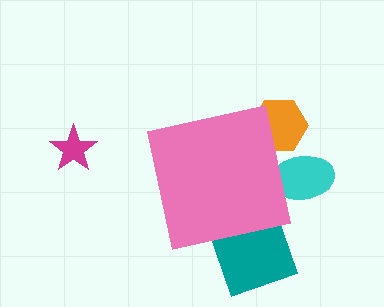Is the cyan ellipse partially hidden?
Yes, the cyan ellipse is partially hidden behind the pink square.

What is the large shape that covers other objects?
A pink square.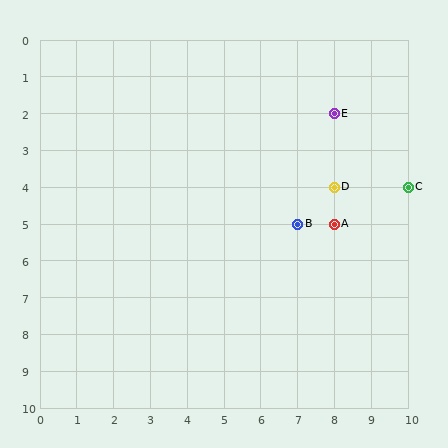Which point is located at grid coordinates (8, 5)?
Point A is at (8, 5).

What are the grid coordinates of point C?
Point C is at grid coordinates (10, 4).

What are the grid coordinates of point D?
Point D is at grid coordinates (8, 4).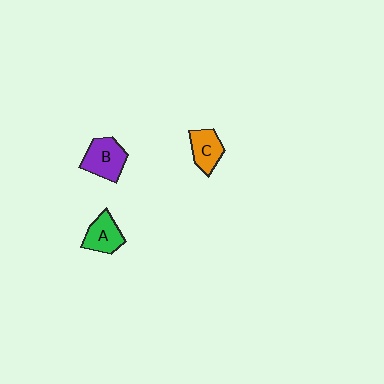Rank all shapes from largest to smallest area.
From largest to smallest: B (purple), A (green), C (orange).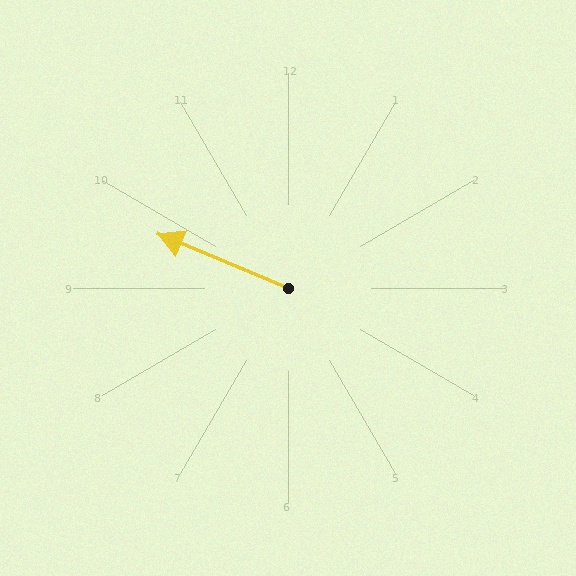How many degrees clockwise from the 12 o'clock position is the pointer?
Approximately 293 degrees.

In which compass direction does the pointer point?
Northwest.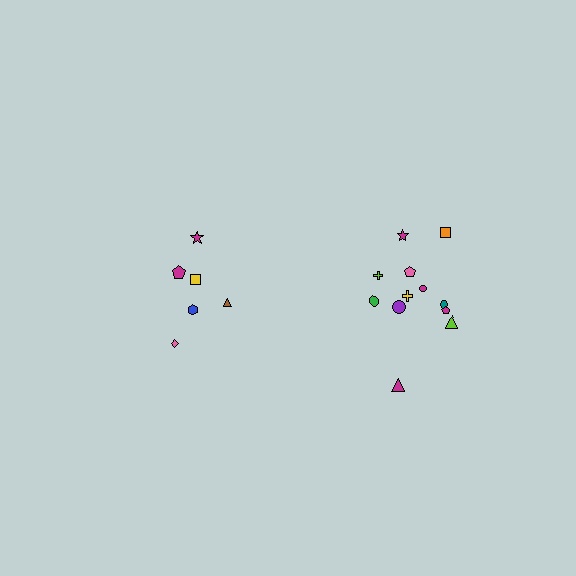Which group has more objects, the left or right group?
The right group.